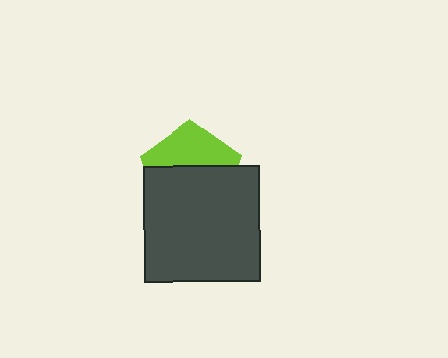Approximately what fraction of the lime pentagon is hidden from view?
Roughly 58% of the lime pentagon is hidden behind the dark gray square.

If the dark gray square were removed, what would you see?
You would see the complete lime pentagon.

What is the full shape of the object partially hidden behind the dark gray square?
The partially hidden object is a lime pentagon.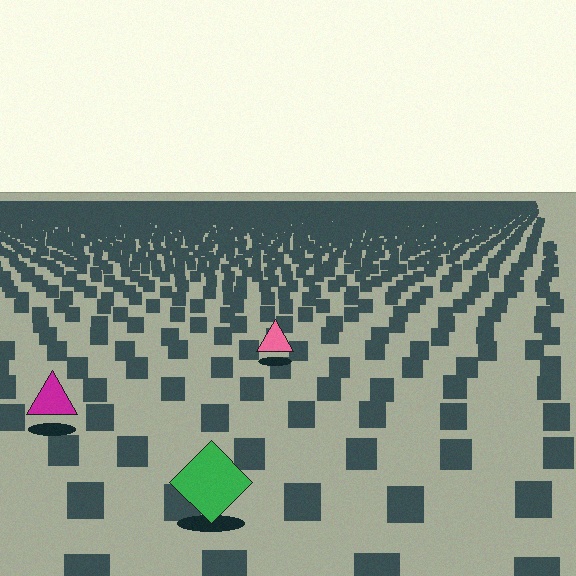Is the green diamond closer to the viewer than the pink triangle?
Yes. The green diamond is closer — you can tell from the texture gradient: the ground texture is coarser near it.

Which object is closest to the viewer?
The green diamond is closest. The texture marks near it are larger and more spread out.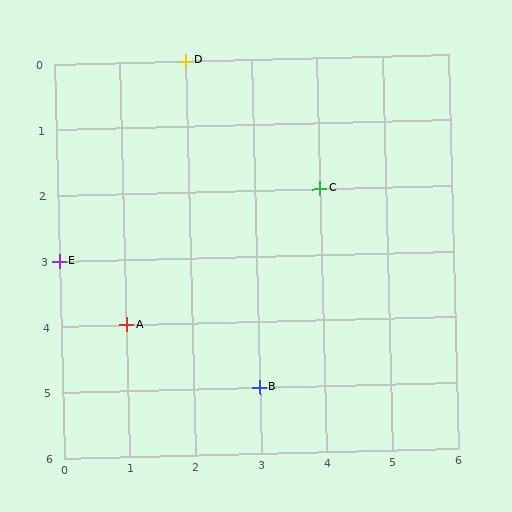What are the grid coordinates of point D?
Point D is at grid coordinates (2, 0).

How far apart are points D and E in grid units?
Points D and E are 2 columns and 3 rows apart (about 3.6 grid units diagonally).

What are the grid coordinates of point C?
Point C is at grid coordinates (4, 2).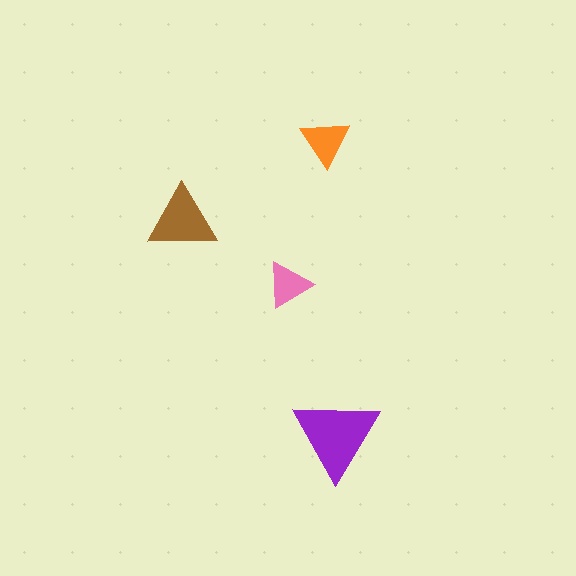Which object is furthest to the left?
The brown triangle is leftmost.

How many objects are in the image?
There are 4 objects in the image.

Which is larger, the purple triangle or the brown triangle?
The purple one.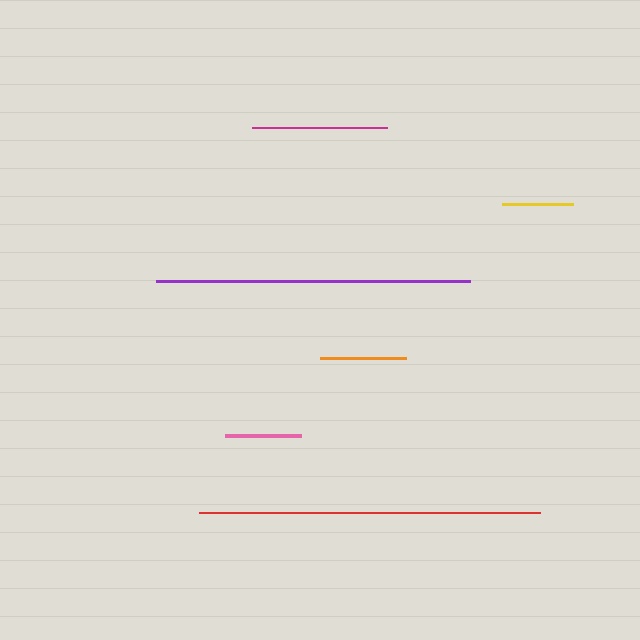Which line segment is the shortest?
The yellow line is the shortest at approximately 71 pixels.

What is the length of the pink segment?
The pink segment is approximately 76 pixels long.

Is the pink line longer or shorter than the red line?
The red line is longer than the pink line.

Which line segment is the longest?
The red line is the longest at approximately 341 pixels.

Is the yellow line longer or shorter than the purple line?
The purple line is longer than the yellow line.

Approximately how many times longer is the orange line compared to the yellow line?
The orange line is approximately 1.2 times the length of the yellow line.